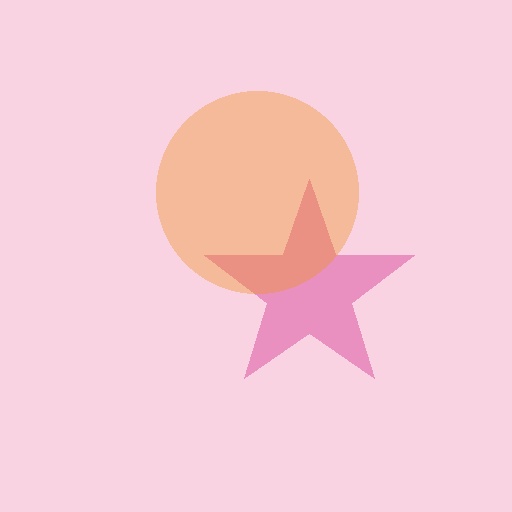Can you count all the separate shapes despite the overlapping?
Yes, there are 2 separate shapes.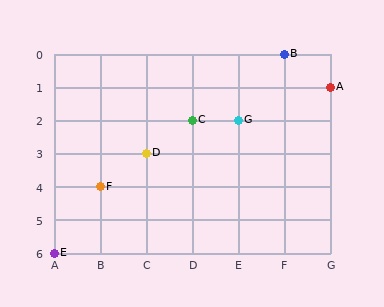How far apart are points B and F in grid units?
Points B and F are 4 columns and 4 rows apart (about 5.7 grid units diagonally).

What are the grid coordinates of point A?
Point A is at grid coordinates (G, 1).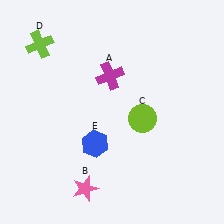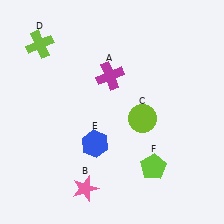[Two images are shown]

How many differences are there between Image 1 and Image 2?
There is 1 difference between the two images.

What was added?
A lime pentagon (F) was added in Image 2.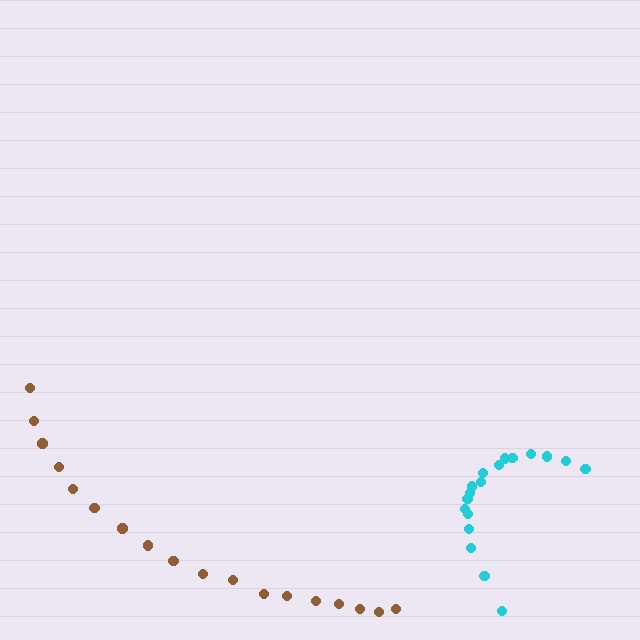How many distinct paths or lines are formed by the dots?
There are 2 distinct paths.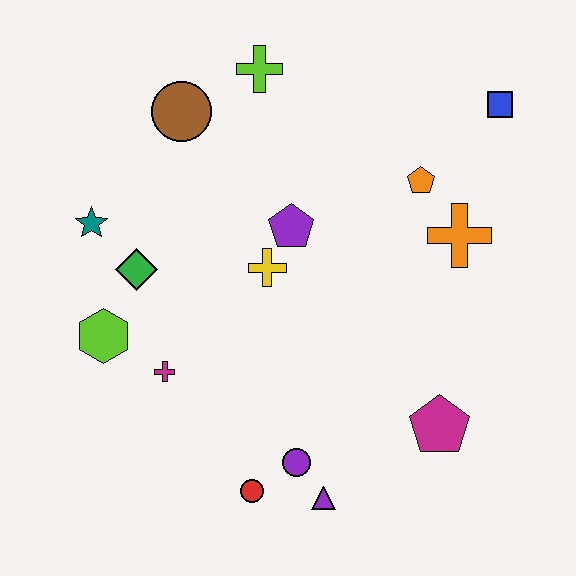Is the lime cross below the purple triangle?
No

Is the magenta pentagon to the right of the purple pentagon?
Yes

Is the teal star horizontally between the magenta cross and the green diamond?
No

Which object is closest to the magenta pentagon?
The purple triangle is closest to the magenta pentagon.